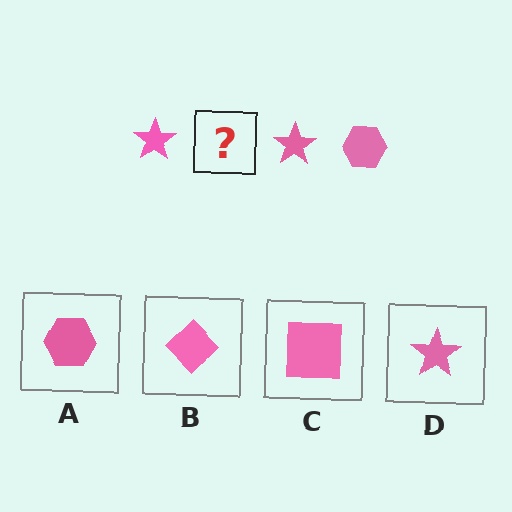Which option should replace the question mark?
Option A.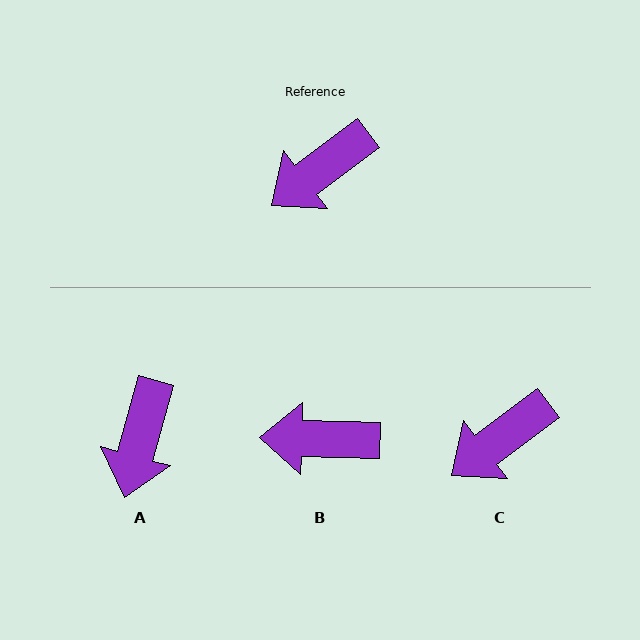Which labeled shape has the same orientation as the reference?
C.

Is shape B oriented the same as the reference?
No, it is off by about 38 degrees.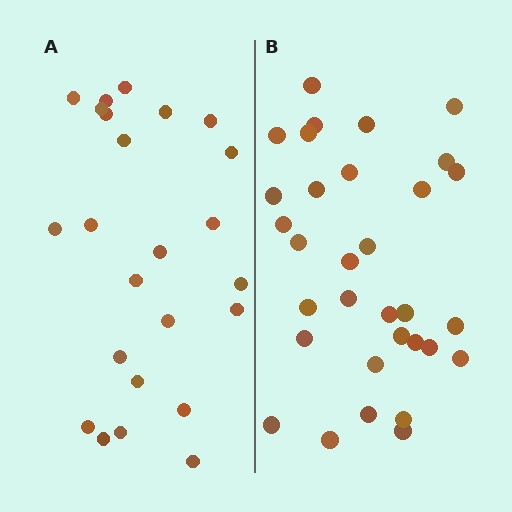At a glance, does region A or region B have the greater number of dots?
Region B (the right region) has more dots.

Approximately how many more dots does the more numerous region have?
Region B has roughly 8 or so more dots than region A.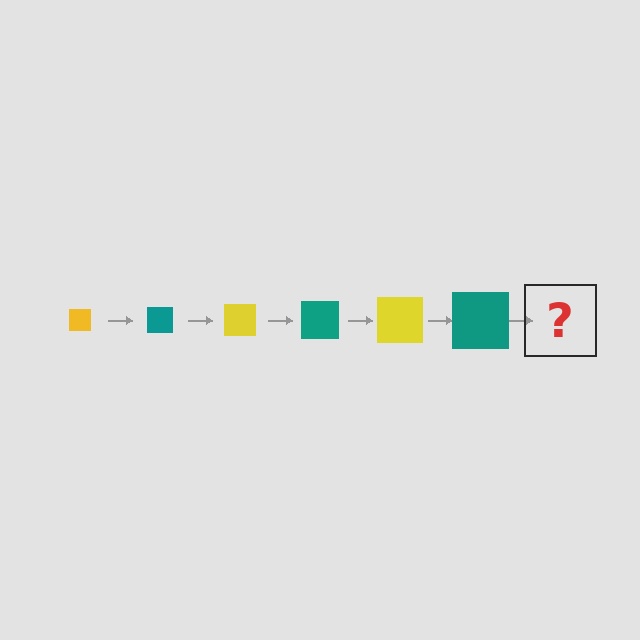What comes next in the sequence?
The next element should be a yellow square, larger than the previous one.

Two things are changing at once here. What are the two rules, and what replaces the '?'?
The two rules are that the square grows larger each step and the color cycles through yellow and teal. The '?' should be a yellow square, larger than the previous one.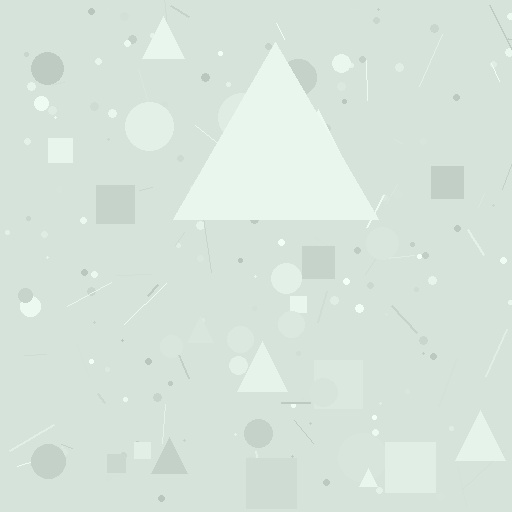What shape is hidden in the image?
A triangle is hidden in the image.